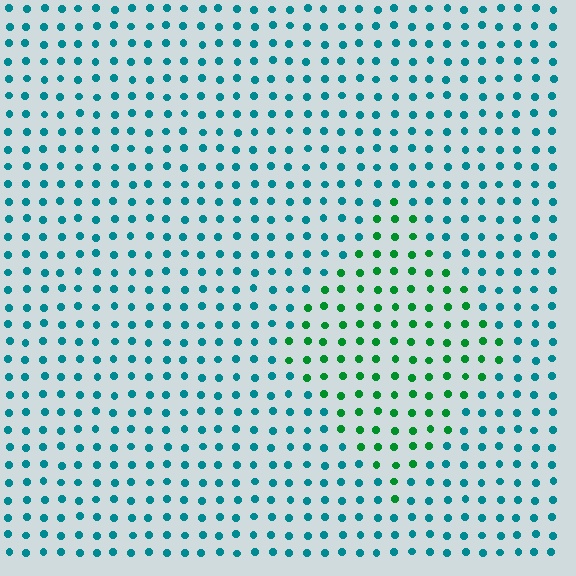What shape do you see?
I see a diamond.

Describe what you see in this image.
The image is filled with small teal elements in a uniform arrangement. A diamond-shaped region is visible where the elements are tinted to a slightly different hue, forming a subtle color boundary.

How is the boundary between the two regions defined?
The boundary is defined purely by a slight shift in hue (about 46 degrees). Spacing, size, and orientation are identical on both sides.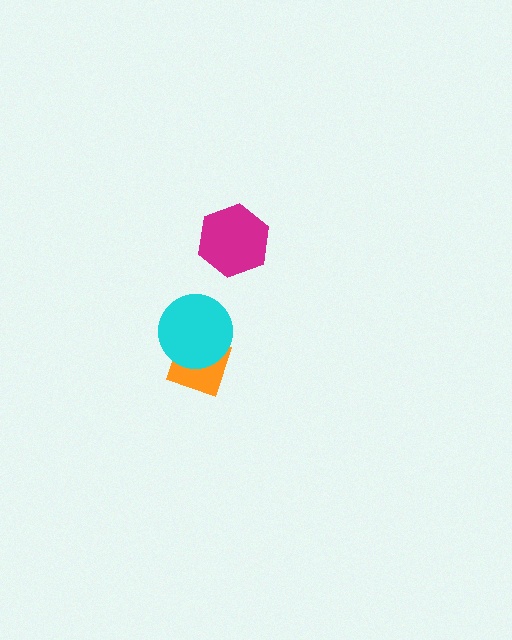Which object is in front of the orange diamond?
The cyan circle is in front of the orange diamond.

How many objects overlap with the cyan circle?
1 object overlaps with the cyan circle.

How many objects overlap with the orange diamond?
1 object overlaps with the orange diamond.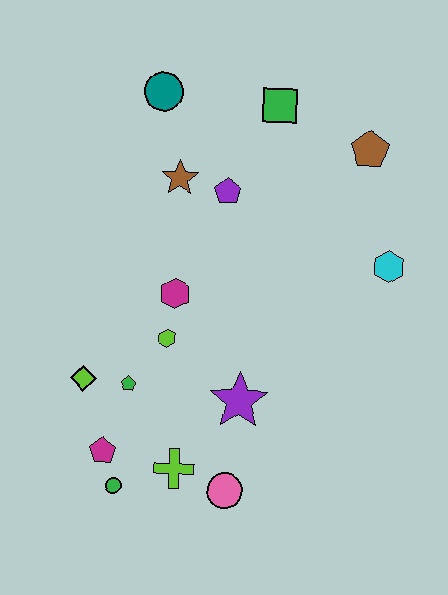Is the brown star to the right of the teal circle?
Yes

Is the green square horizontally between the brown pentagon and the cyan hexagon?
No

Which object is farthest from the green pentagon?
The brown pentagon is farthest from the green pentagon.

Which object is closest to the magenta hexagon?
The lime hexagon is closest to the magenta hexagon.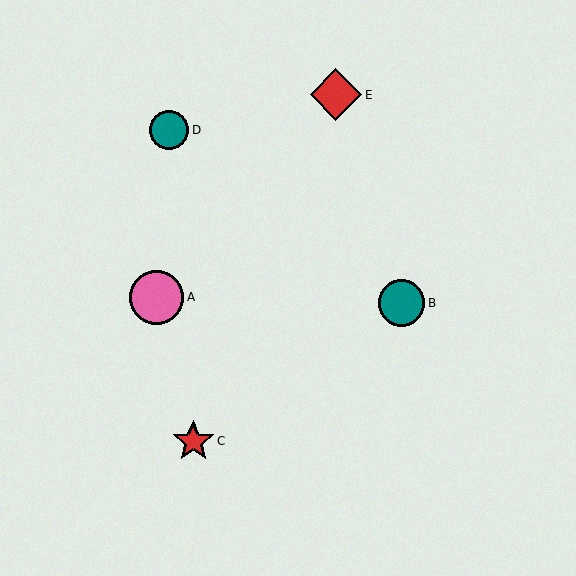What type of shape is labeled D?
Shape D is a teal circle.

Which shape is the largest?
The pink circle (labeled A) is the largest.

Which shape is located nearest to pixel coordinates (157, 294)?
The pink circle (labeled A) at (157, 297) is nearest to that location.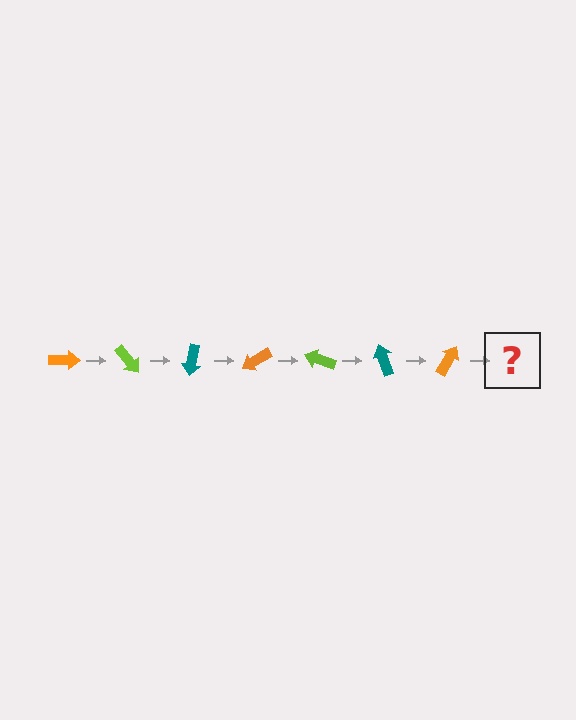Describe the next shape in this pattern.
It should be a lime arrow, rotated 350 degrees from the start.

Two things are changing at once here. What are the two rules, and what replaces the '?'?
The two rules are that it rotates 50 degrees each step and the color cycles through orange, lime, and teal. The '?' should be a lime arrow, rotated 350 degrees from the start.